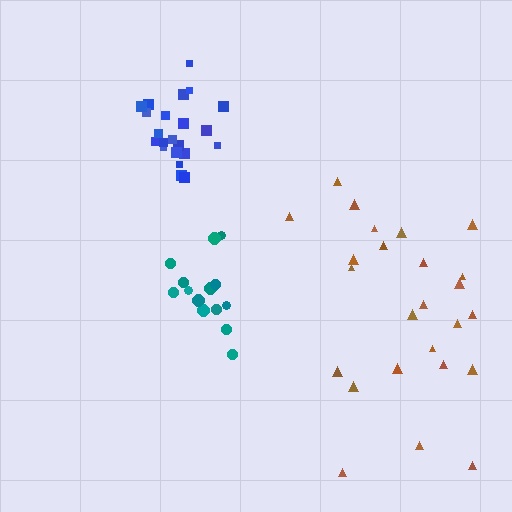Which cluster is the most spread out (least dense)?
Brown.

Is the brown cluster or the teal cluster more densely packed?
Teal.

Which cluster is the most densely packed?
Blue.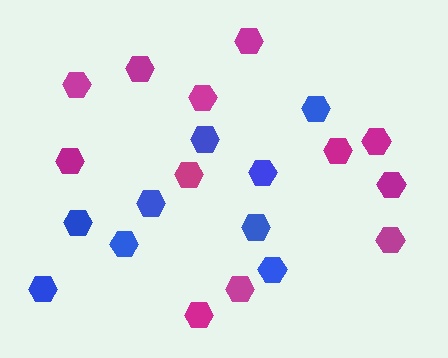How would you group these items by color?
There are 2 groups: one group of blue hexagons (9) and one group of magenta hexagons (12).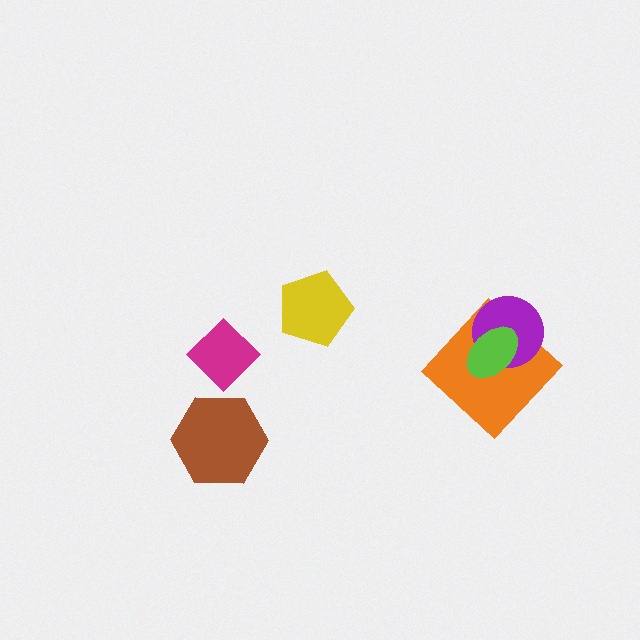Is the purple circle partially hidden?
Yes, it is partially covered by another shape.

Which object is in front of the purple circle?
The lime ellipse is in front of the purple circle.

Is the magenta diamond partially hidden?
No, no other shape covers it.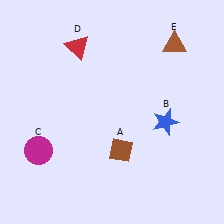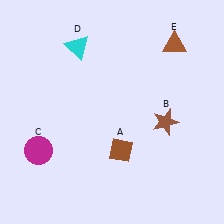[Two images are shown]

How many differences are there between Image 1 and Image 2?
There are 2 differences between the two images.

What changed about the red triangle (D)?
In Image 1, D is red. In Image 2, it changed to cyan.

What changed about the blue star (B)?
In Image 1, B is blue. In Image 2, it changed to brown.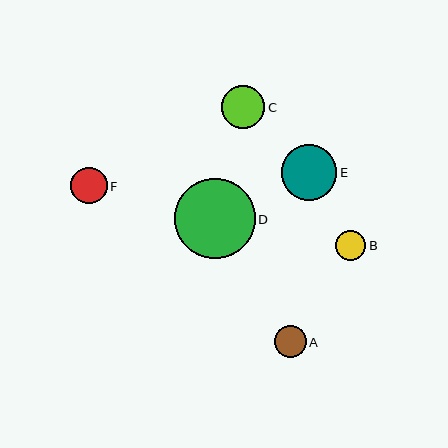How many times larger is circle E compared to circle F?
Circle E is approximately 1.5 times the size of circle F.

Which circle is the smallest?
Circle B is the smallest with a size of approximately 30 pixels.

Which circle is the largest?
Circle D is the largest with a size of approximately 80 pixels.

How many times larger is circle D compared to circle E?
Circle D is approximately 1.5 times the size of circle E.